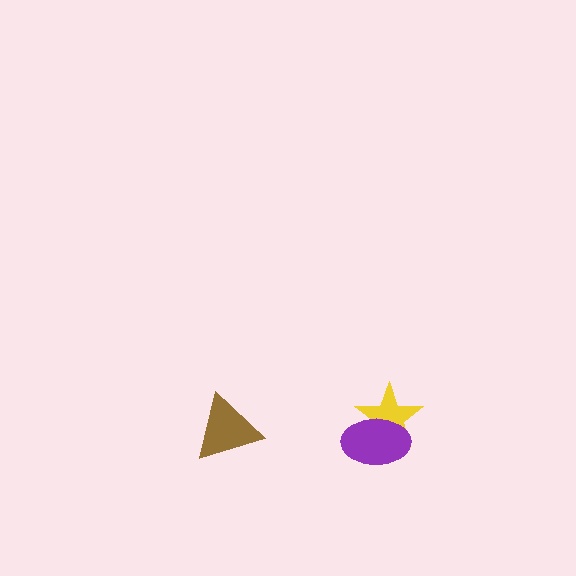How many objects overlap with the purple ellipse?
1 object overlaps with the purple ellipse.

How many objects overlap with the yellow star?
1 object overlaps with the yellow star.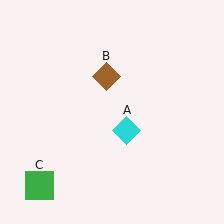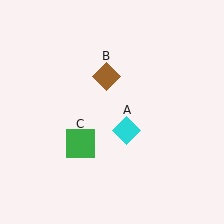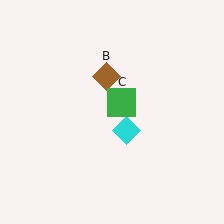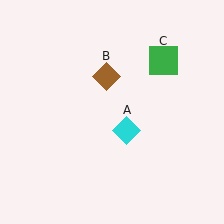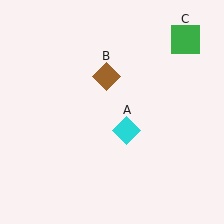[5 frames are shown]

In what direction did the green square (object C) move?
The green square (object C) moved up and to the right.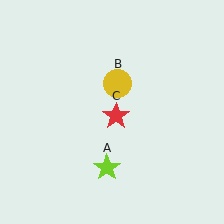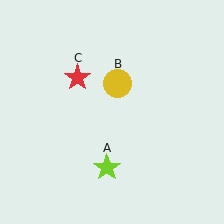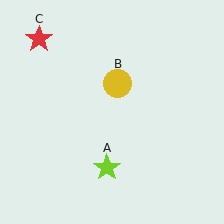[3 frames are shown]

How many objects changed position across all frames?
1 object changed position: red star (object C).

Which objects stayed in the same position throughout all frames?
Lime star (object A) and yellow circle (object B) remained stationary.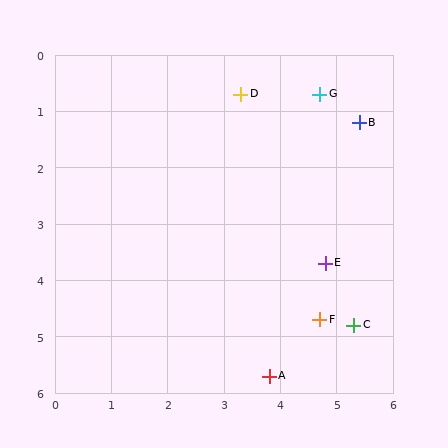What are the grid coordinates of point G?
Point G is at approximately (4.7, 0.7).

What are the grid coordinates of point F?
Point F is at approximately (4.7, 4.7).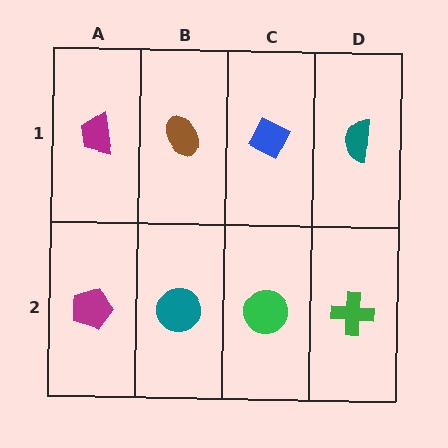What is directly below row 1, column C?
A green circle.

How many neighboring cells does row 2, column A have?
2.